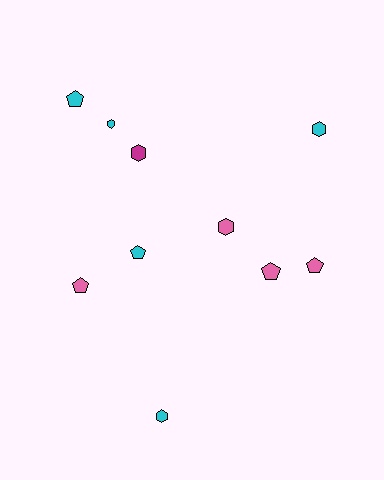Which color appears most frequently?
Cyan, with 5 objects.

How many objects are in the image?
There are 10 objects.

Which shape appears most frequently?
Pentagon, with 5 objects.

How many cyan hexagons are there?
There are 3 cyan hexagons.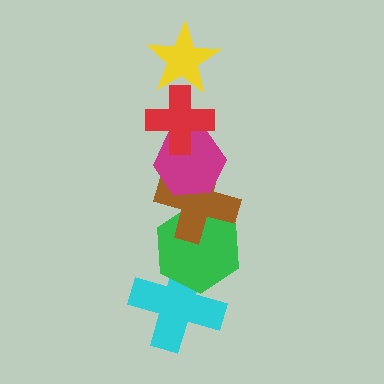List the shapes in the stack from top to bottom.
From top to bottom: the yellow star, the red cross, the magenta hexagon, the brown cross, the green hexagon, the cyan cross.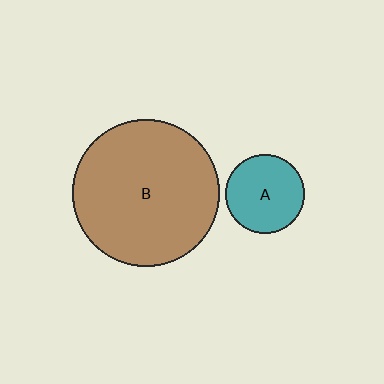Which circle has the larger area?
Circle B (brown).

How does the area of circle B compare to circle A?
Approximately 3.5 times.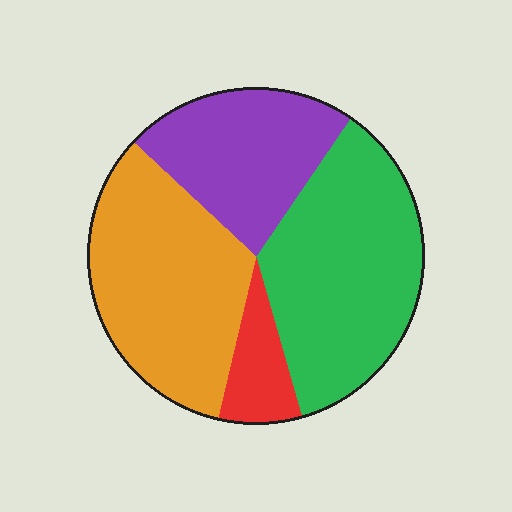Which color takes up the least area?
Red, at roughly 10%.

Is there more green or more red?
Green.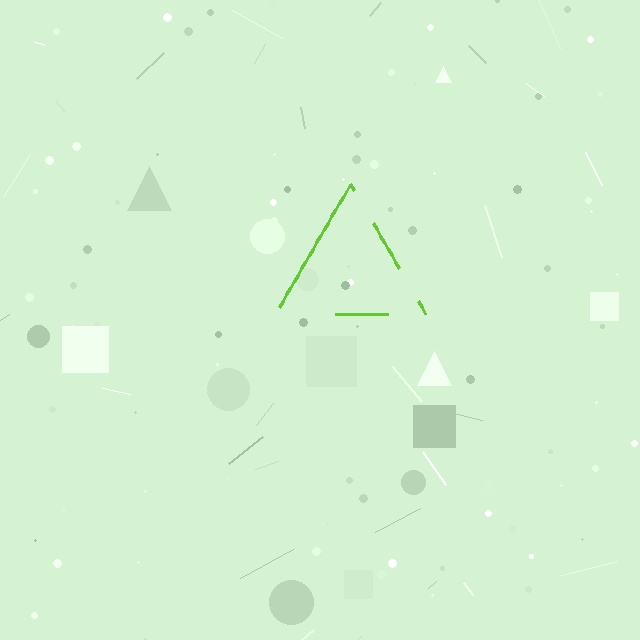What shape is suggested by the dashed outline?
The dashed outline suggests a triangle.